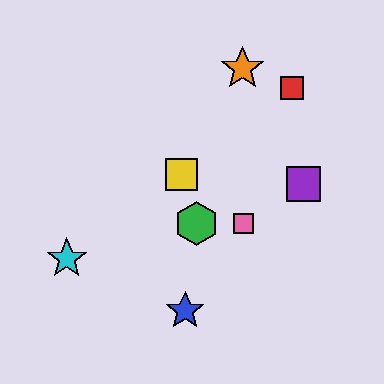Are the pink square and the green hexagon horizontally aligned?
Yes, both are at y≈223.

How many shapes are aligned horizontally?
2 shapes (the green hexagon, the pink square) are aligned horizontally.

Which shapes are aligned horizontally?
The green hexagon, the pink square are aligned horizontally.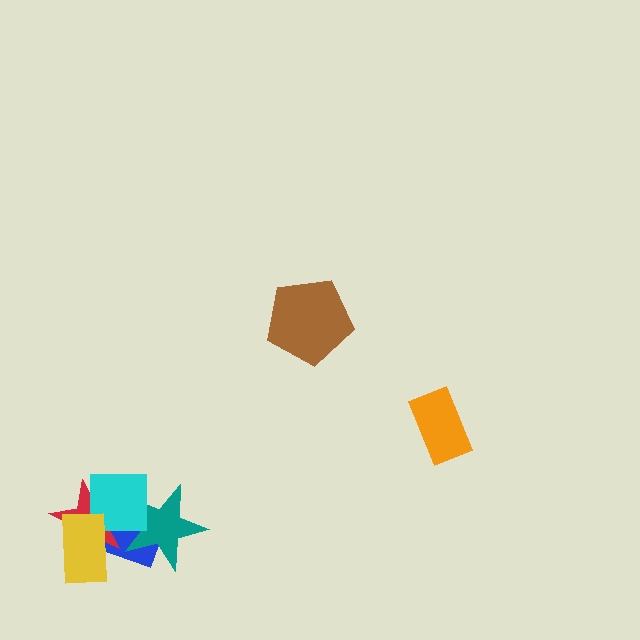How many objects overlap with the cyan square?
3 objects overlap with the cyan square.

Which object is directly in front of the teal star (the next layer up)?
The red star is directly in front of the teal star.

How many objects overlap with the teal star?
3 objects overlap with the teal star.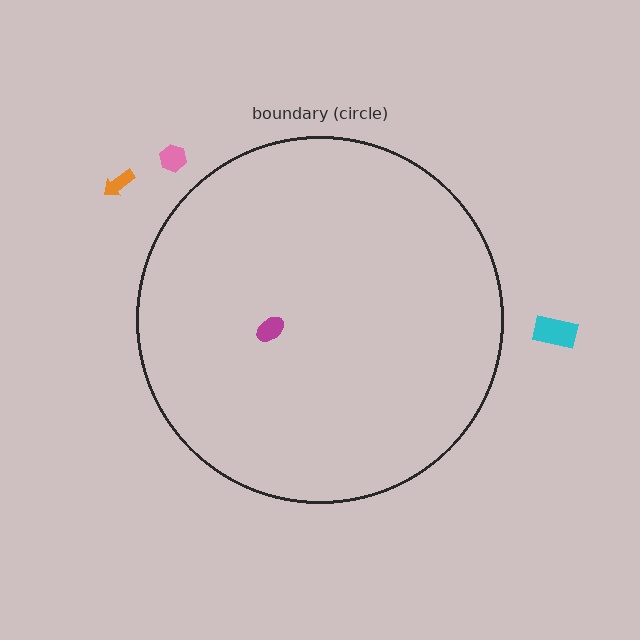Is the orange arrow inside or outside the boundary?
Outside.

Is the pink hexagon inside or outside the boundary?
Outside.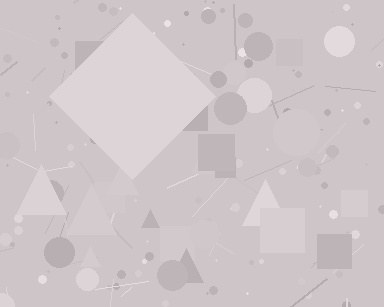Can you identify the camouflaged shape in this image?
The camouflaged shape is a diamond.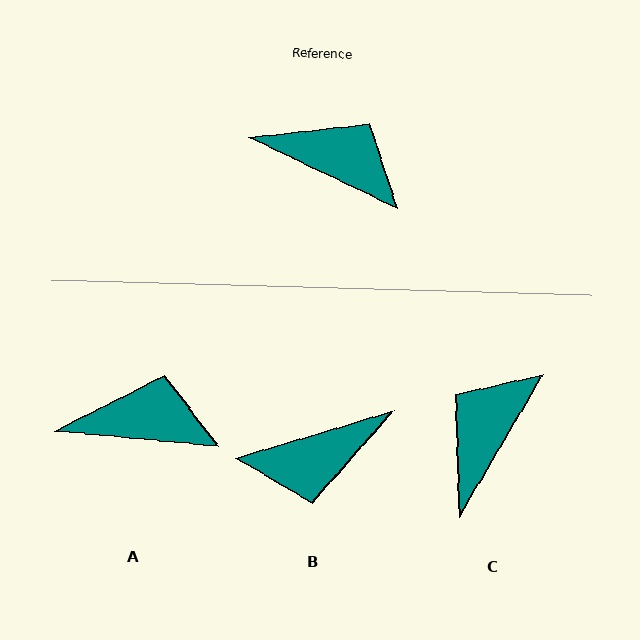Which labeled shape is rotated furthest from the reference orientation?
B, about 138 degrees away.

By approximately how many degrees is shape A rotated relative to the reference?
Approximately 20 degrees counter-clockwise.